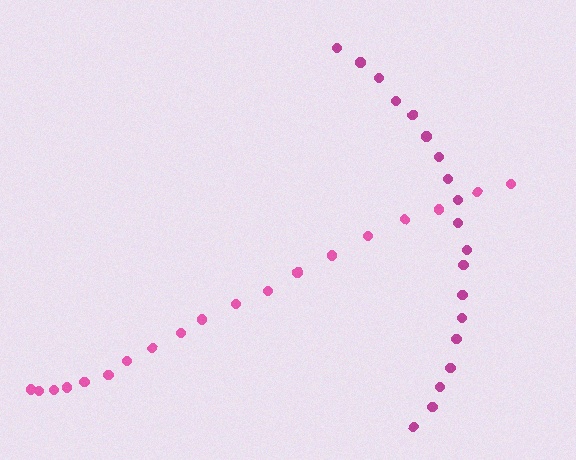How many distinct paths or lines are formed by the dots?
There are 2 distinct paths.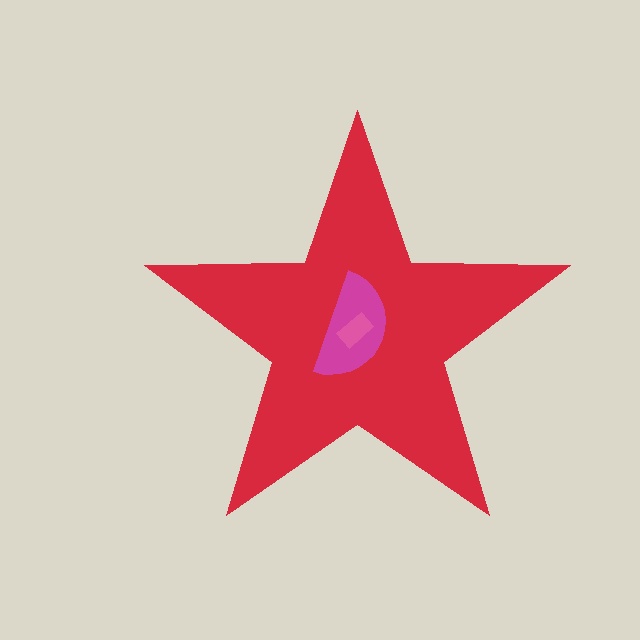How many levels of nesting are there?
3.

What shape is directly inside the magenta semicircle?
The pink rectangle.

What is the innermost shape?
The pink rectangle.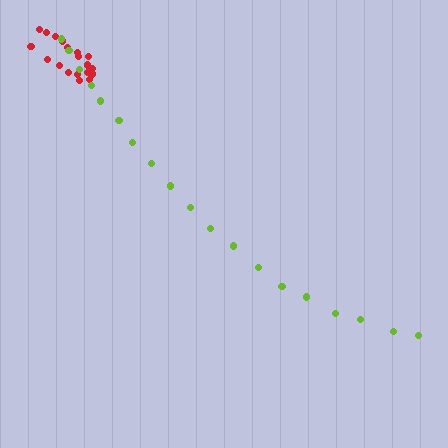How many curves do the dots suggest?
There are 2 distinct paths.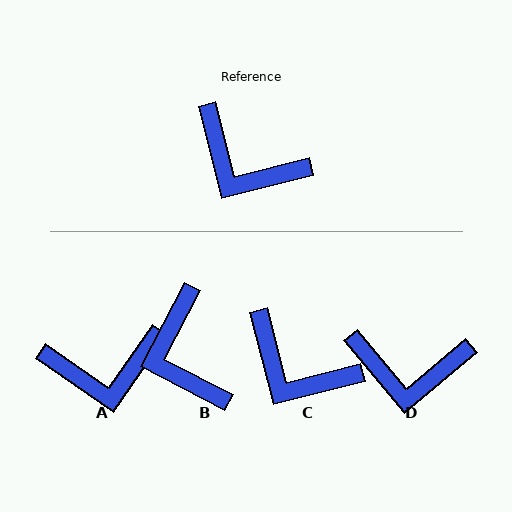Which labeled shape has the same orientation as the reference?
C.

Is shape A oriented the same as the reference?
No, it is off by about 41 degrees.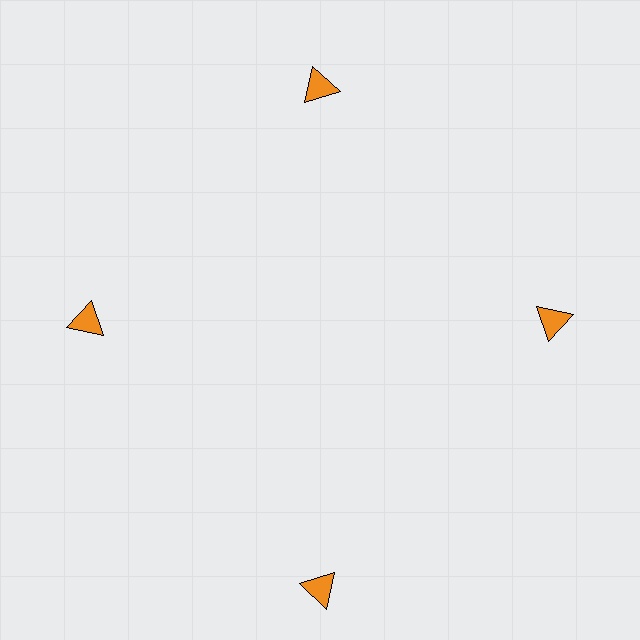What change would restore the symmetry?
The symmetry would be restored by moving it inward, back onto the ring so that all 4 triangles sit at equal angles and equal distance from the center.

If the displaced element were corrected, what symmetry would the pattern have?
It would have 4-fold rotational symmetry — the pattern would map onto itself every 90 degrees.